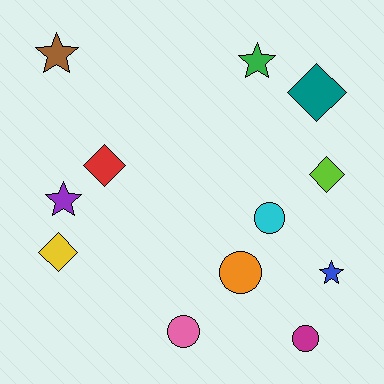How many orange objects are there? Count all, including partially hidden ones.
There is 1 orange object.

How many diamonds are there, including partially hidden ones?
There are 4 diamonds.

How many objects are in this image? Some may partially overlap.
There are 12 objects.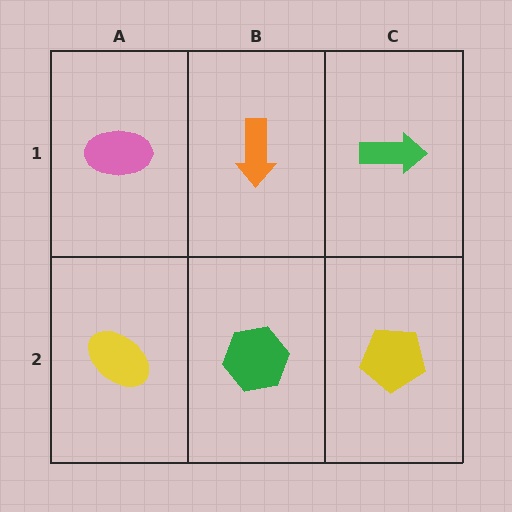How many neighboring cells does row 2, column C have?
2.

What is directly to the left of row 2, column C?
A green hexagon.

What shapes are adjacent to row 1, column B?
A green hexagon (row 2, column B), a pink ellipse (row 1, column A), a green arrow (row 1, column C).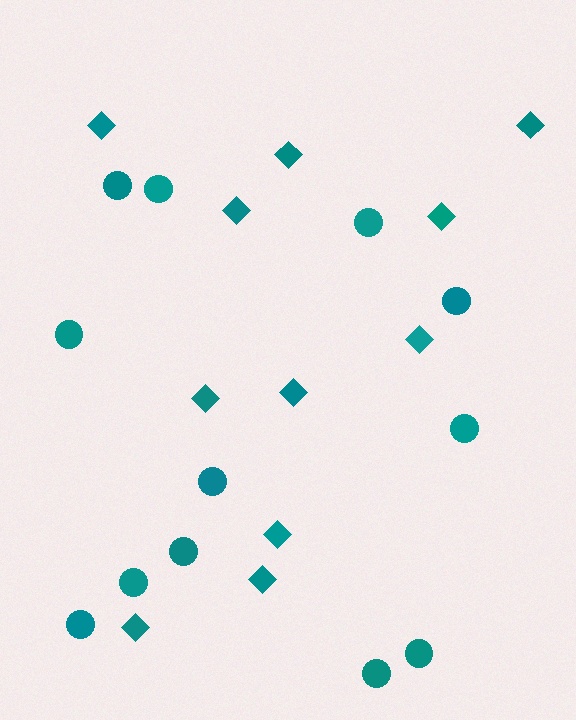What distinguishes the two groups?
There are 2 groups: one group of diamonds (11) and one group of circles (12).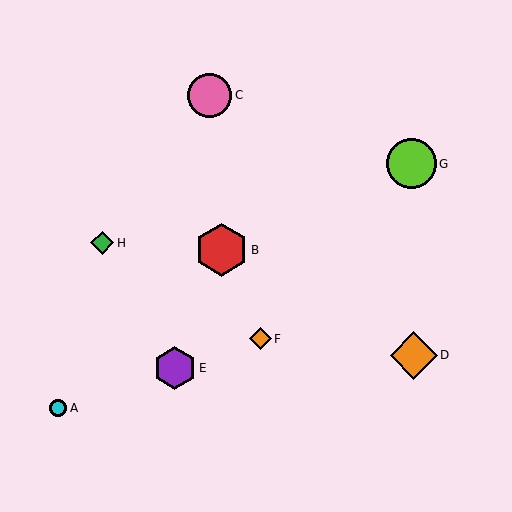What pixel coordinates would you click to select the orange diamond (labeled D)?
Click at (414, 355) to select the orange diamond D.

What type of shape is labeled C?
Shape C is a pink circle.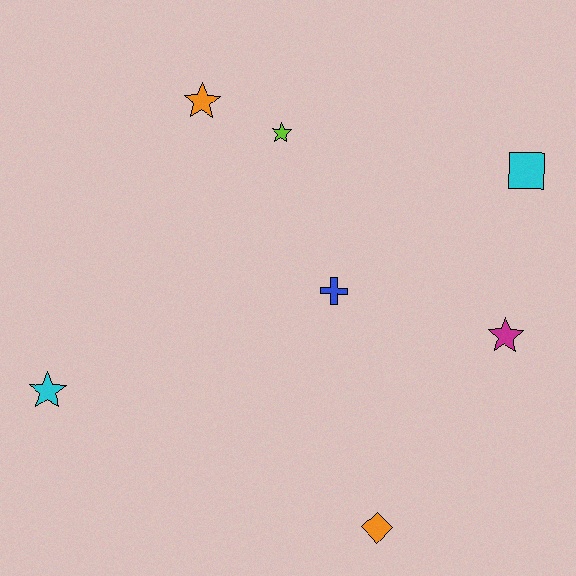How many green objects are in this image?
There are no green objects.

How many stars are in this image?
There are 4 stars.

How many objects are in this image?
There are 7 objects.